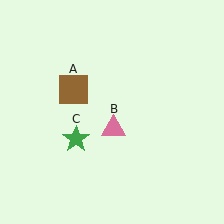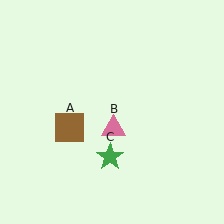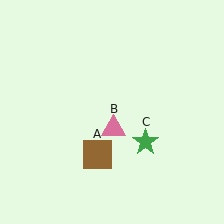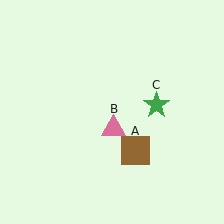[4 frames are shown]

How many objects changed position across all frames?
2 objects changed position: brown square (object A), green star (object C).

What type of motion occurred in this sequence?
The brown square (object A), green star (object C) rotated counterclockwise around the center of the scene.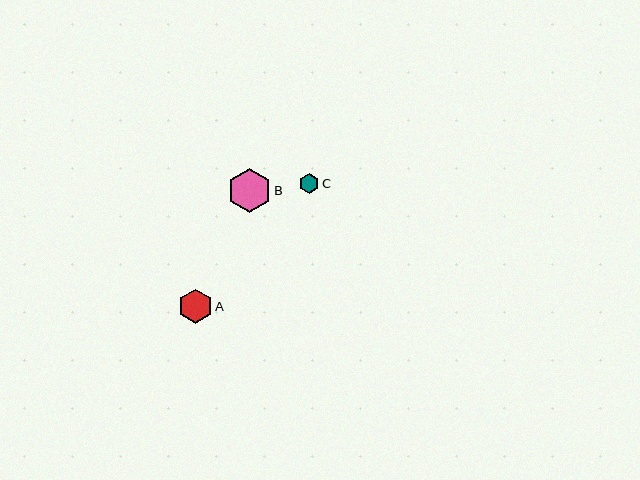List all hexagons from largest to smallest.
From largest to smallest: B, A, C.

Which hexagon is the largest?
Hexagon B is the largest with a size of approximately 44 pixels.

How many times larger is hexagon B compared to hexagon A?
Hexagon B is approximately 1.3 times the size of hexagon A.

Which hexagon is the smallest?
Hexagon C is the smallest with a size of approximately 19 pixels.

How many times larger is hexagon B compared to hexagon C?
Hexagon B is approximately 2.2 times the size of hexagon C.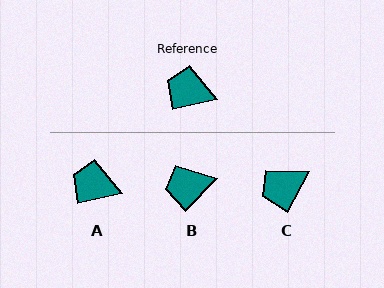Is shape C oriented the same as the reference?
No, it is off by about 49 degrees.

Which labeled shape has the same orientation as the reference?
A.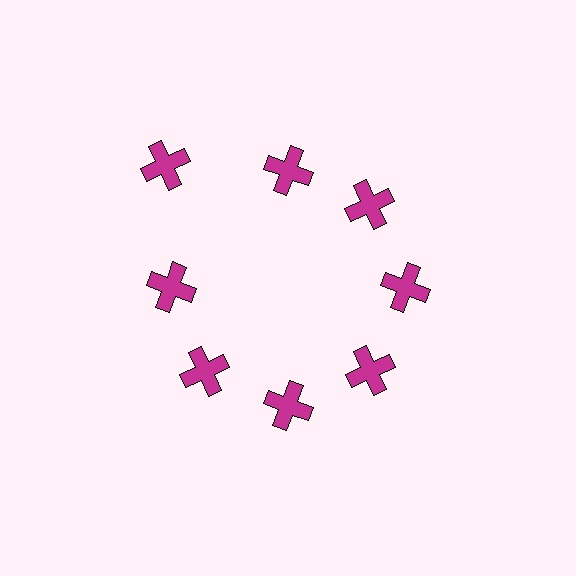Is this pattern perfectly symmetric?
No. The 8 magenta crosses are arranged in a ring, but one element near the 10 o'clock position is pushed outward from the center, breaking the 8-fold rotational symmetry.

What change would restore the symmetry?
The symmetry would be restored by moving it inward, back onto the ring so that all 8 crosses sit at equal angles and equal distance from the center.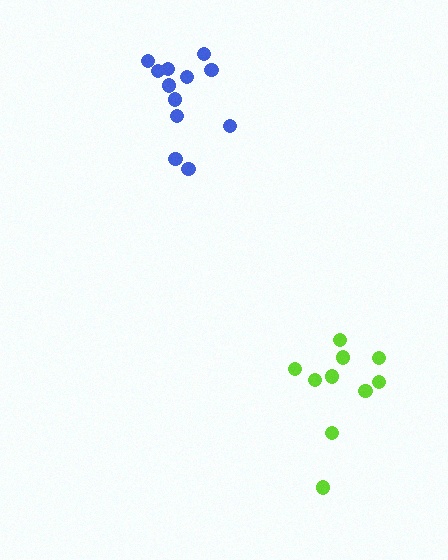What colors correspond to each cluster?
The clusters are colored: blue, lime.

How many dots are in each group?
Group 1: 12 dots, Group 2: 10 dots (22 total).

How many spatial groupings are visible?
There are 2 spatial groupings.